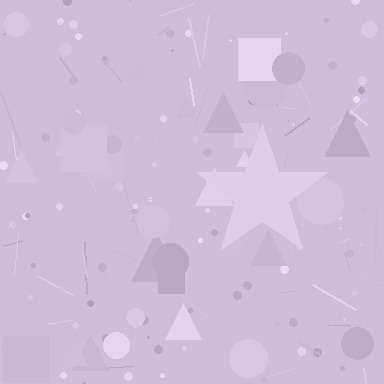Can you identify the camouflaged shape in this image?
The camouflaged shape is a star.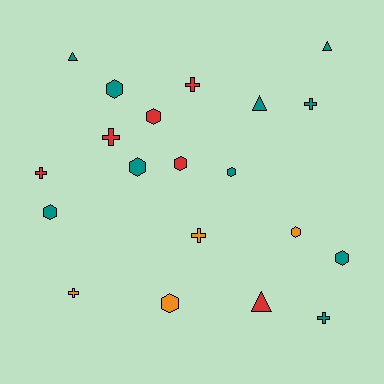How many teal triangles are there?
There are 3 teal triangles.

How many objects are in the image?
There are 20 objects.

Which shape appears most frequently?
Hexagon, with 9 objects.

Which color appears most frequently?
Teal, with 10 objects.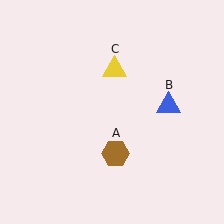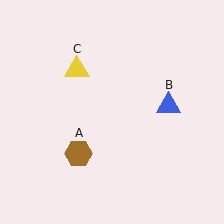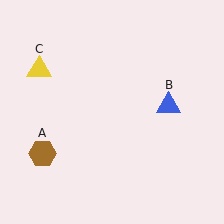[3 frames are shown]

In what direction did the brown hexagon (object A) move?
The brown hexagon (object A) moved left.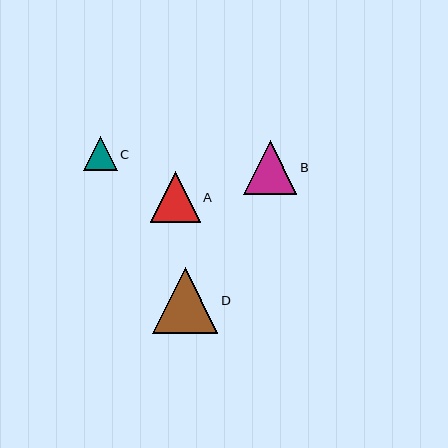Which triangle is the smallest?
Triangle C is the smallest with a size of approximately 33 pixels.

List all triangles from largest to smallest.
From largest to smallest: D, B, A, C.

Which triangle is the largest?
Triangle D is the largest with a size of approximately 66 pixels.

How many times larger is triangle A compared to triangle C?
Triangle A is approximately 1.5 times the size of triangle C.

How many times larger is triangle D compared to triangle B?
Triangle D is approximately 1.2 times the size of triangle B.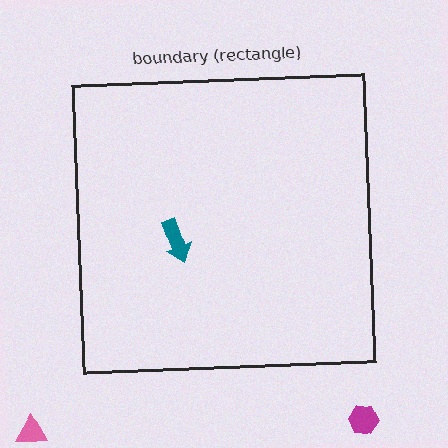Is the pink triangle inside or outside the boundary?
Outside.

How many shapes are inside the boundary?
1 inside, 2 outside.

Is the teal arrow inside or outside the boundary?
Inside.